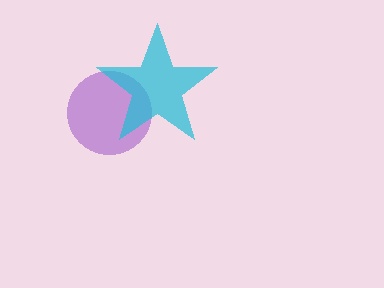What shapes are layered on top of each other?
The layered shapes are: a purple circle, a cyan star.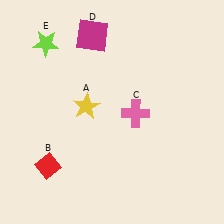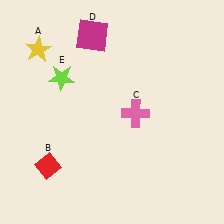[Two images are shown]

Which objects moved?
The objects that moved are: the yellow star (A), the lime star (E).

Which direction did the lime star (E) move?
The lime star (E) moved down.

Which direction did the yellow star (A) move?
The yellow star (A) moved up.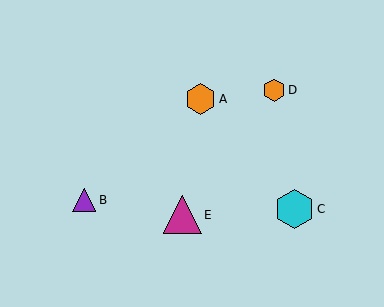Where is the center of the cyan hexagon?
The center of the cyan hexagon is at (294, 209).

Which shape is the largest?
The cyan hexagon (labeled C) is the largest.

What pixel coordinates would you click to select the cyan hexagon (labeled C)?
Click at (294, 209) to select the cyan hexagon C.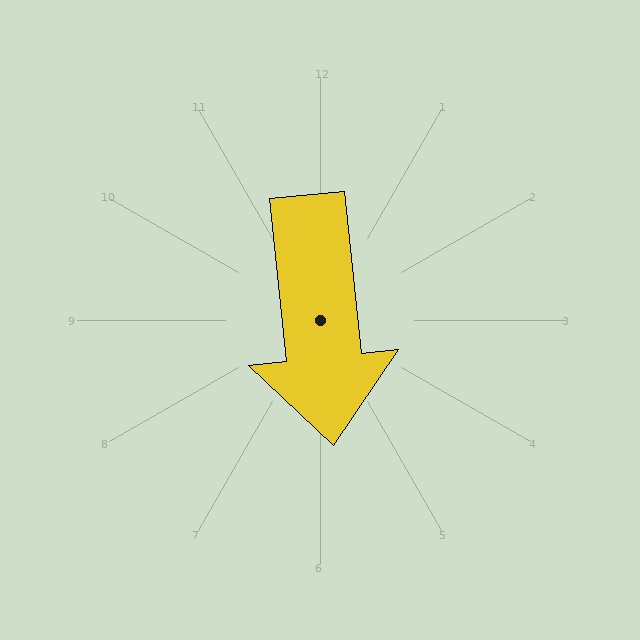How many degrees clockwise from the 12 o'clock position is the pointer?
Approximately 174 degrees.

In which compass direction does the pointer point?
South.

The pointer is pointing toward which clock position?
Roughly 6 o'clock.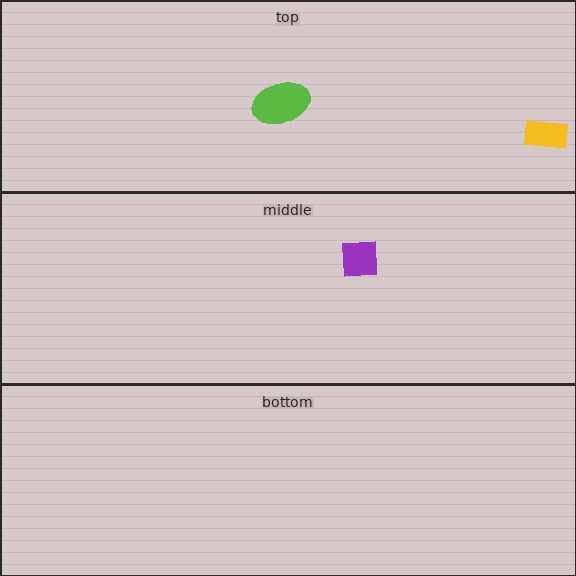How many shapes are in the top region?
2.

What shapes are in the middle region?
The purple square.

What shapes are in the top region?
The yellow rectangle, the lime ellipse.